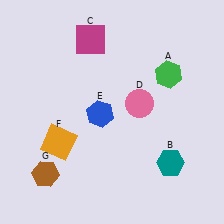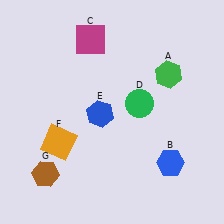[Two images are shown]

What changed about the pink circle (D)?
In Image 1, D is pink. In Image 2, it changed to green.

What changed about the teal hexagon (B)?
In Image 1, B is teal. In Image 2, it changed to blue.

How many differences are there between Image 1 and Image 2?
There are 2 differences between the two images.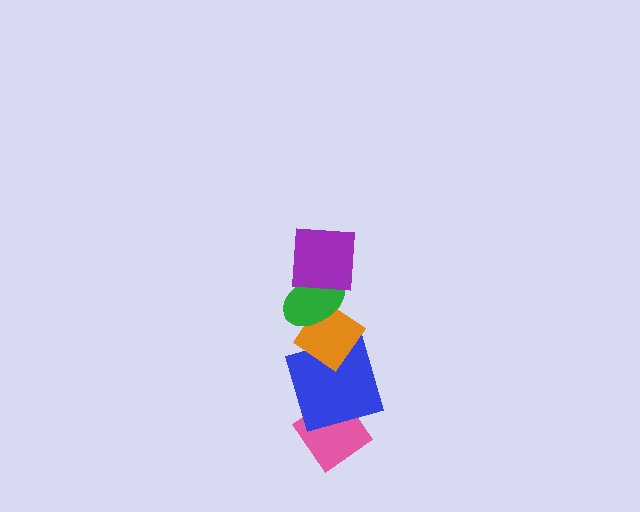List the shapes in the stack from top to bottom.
From top to bottom: the purple square, the green ellipse, the orange diamond, the blue square, the pink diamond.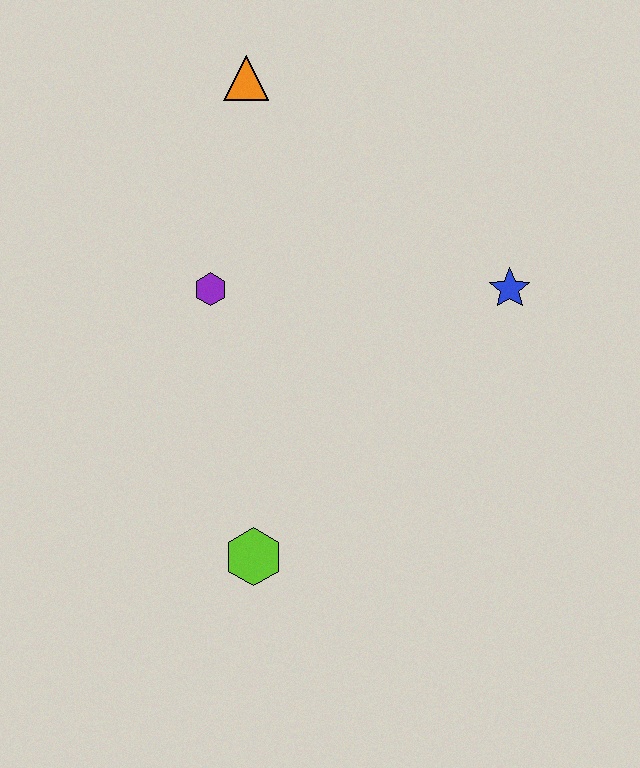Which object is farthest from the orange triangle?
The lime hexagon is farthest from the orange triangle.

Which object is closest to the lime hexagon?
The purple hexagon is closest to the lime hexagon.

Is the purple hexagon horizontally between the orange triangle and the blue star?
No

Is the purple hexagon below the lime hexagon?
No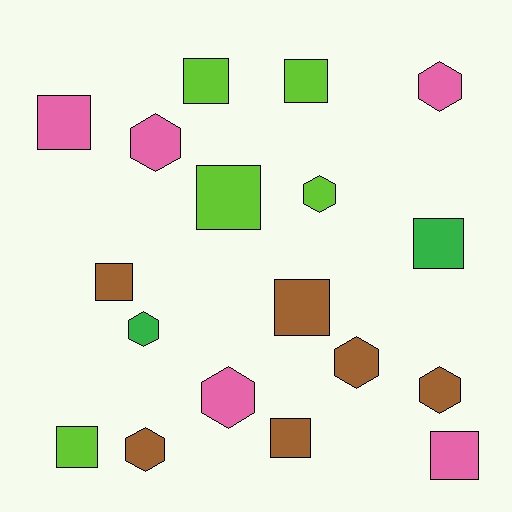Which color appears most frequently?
Brown, with 6 objects.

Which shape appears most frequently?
Square, with 10 objects.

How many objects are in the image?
There are 18 objects.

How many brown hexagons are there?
There are 3 brown hexagons.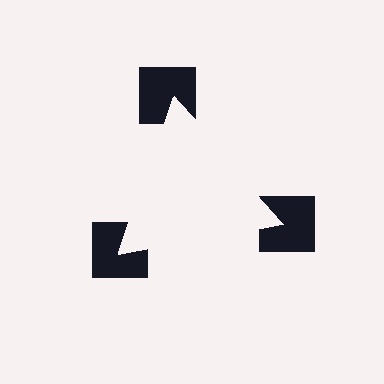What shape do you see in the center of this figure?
An illusory triangle — its edges are inferred from the aligned wedge cuts in the notched squares, not physically drawn.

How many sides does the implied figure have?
3 sides.